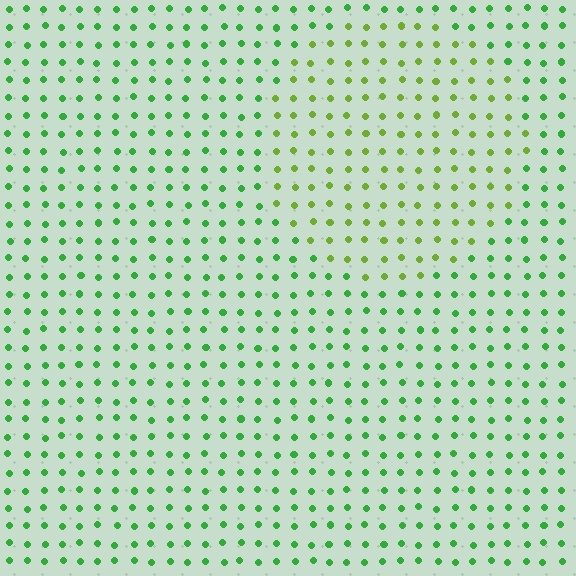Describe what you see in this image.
The image is filled with small green elements in a uniform arrangement. A circle-shaped region is visible where the elements are tinted to a slightly different hue, forming a subtle color boundary.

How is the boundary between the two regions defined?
The boundary is defined purely by a slight shift in hue (about 34 degrees). Spacing, size, and orientation are identical on both sides.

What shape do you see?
I see a circle.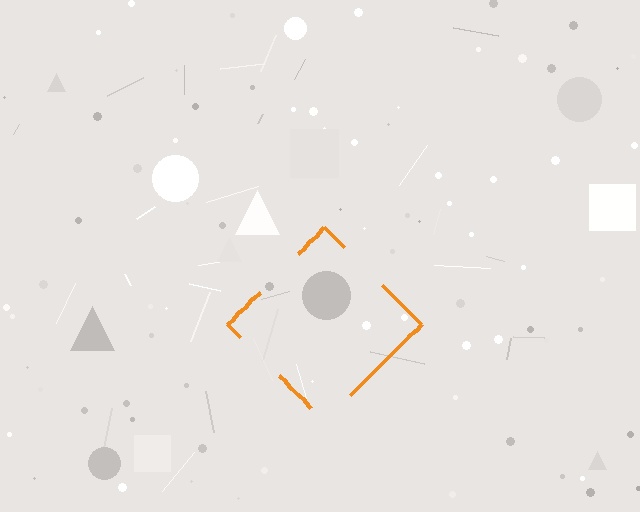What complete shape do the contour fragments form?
The contour fragments form a diamond.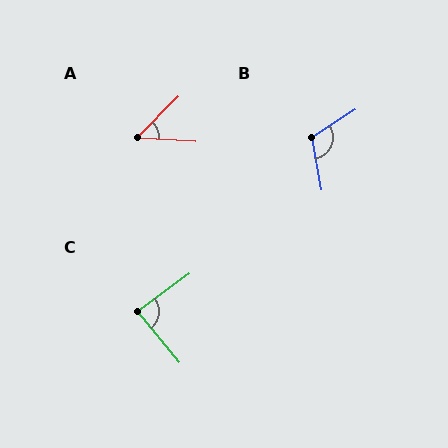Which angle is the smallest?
A, at approximately 48 degrees.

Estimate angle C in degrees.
Approximately 87 degrees.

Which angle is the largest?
B, at approximately 113 degrees.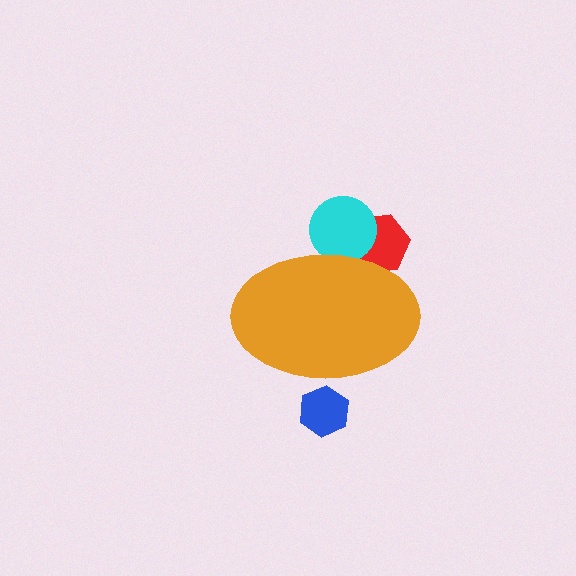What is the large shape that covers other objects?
An orange ellipse.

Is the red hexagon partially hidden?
Yes, the red hexagon is partially hidden behind the orange ellipse.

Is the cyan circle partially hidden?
Yes, the cyan circle is partially hidden behind the orange ellipse.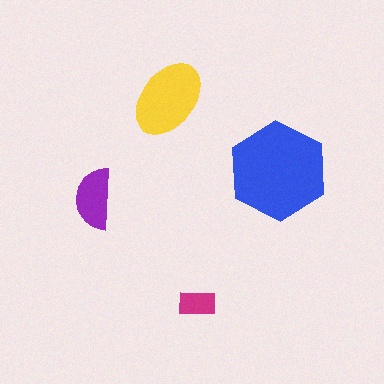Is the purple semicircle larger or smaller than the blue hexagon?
Smaller.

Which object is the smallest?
The magenta rectangle.